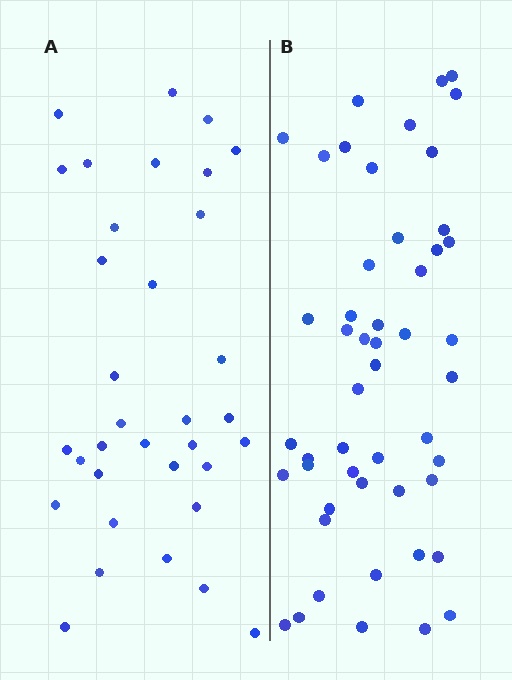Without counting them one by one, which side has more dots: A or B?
Region B (the right region) has more dots.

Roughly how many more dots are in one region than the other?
Region B has approximately 15 more dots than region A.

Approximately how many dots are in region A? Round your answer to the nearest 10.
About 30 dots. (The exact count is 34, which rounds to 30.)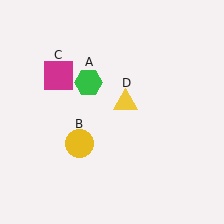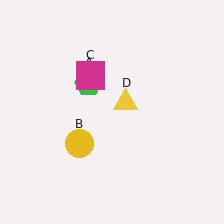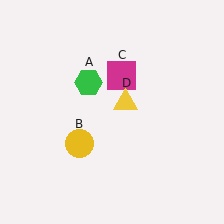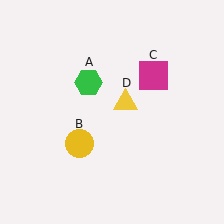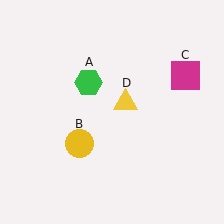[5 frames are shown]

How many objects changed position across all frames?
1 object changed position: magenta square (object C).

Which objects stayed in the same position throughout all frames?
Green hexagon (object A) and yellow circle (object B) and yellow triangle (object D) remained stationary.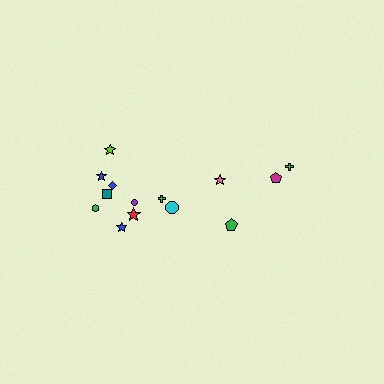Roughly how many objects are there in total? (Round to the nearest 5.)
Roughly 15 objects in total.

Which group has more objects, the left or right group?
The left group.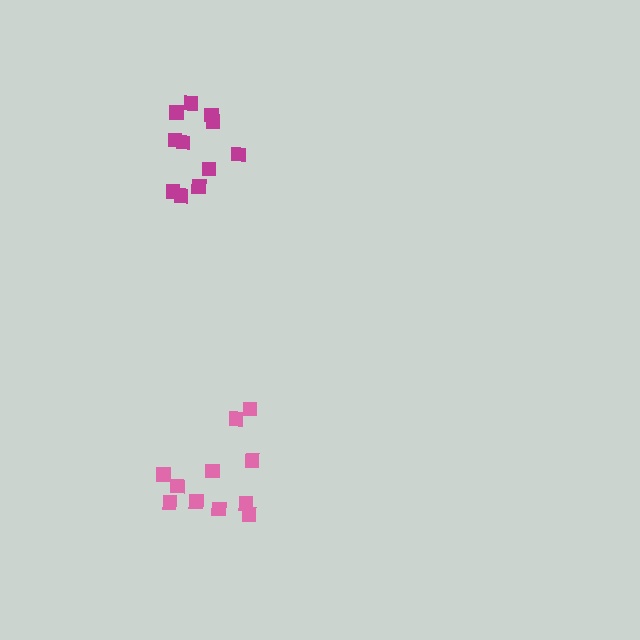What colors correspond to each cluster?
The clusters are colored: pink, magenta.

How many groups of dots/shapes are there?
There are 2 groups.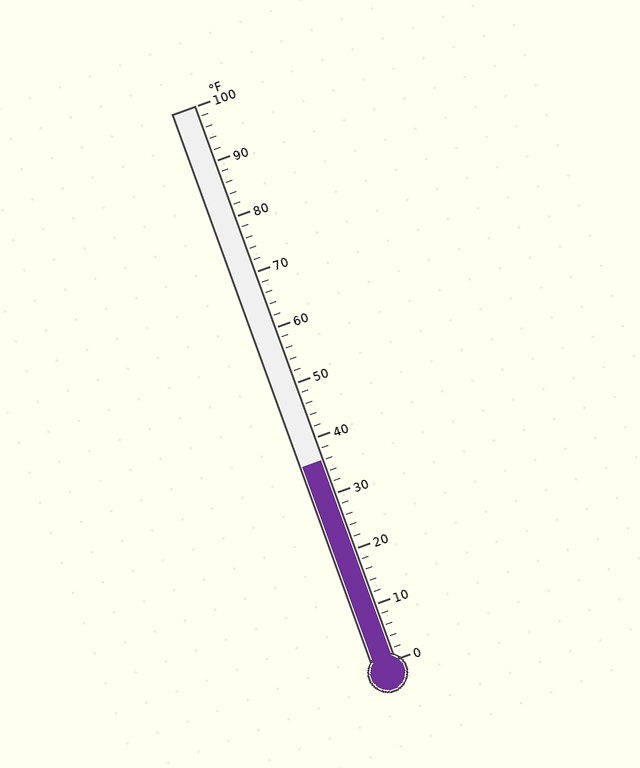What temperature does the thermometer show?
The thermometer shows approximately 36°F.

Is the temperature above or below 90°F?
The temperature is below 90°F.